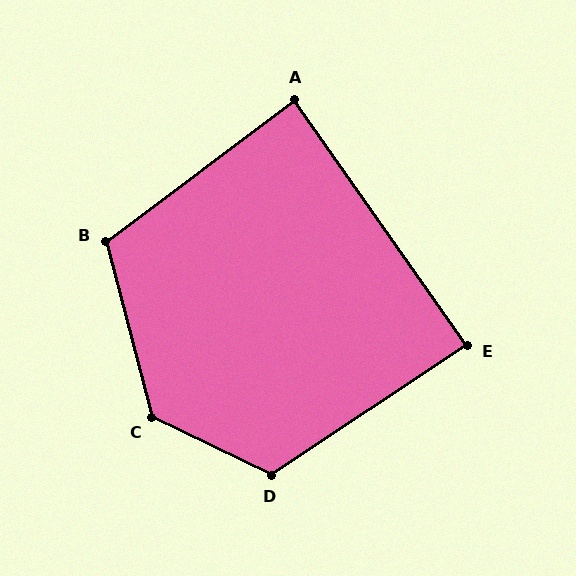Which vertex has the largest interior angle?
C, at approximately 130 degrees.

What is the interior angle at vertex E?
Approximately 88 degrees (approximately right).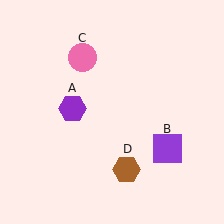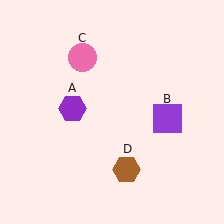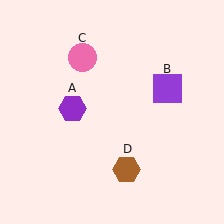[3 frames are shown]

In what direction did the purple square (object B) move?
The purple square (object B) moved up.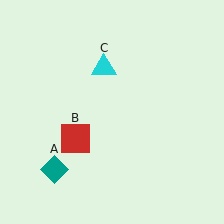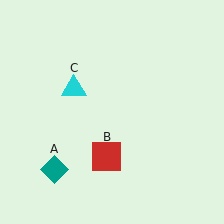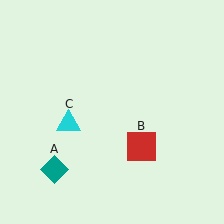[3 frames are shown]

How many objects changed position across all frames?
2 objects changed position: red square (object B), cyan triangle (object C).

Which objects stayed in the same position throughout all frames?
Teal diamond (object A) remained stationary.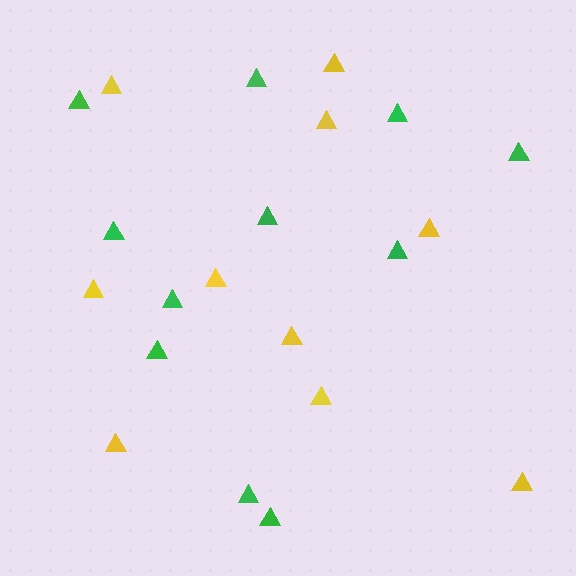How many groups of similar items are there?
There are 2 groups: one group of yellow triangles (10) and one group of green triangles (11).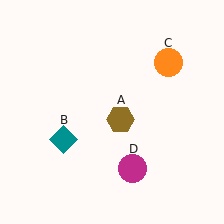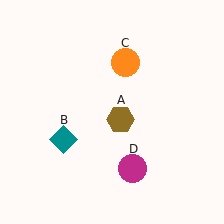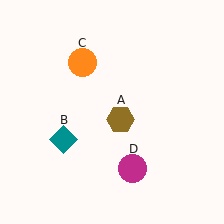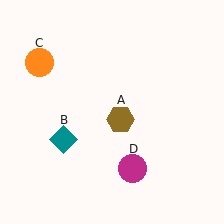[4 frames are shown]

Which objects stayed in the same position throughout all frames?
Brown hexagon (object A) and teal diamond (object B) and magenta circle (object D) remained stationary.